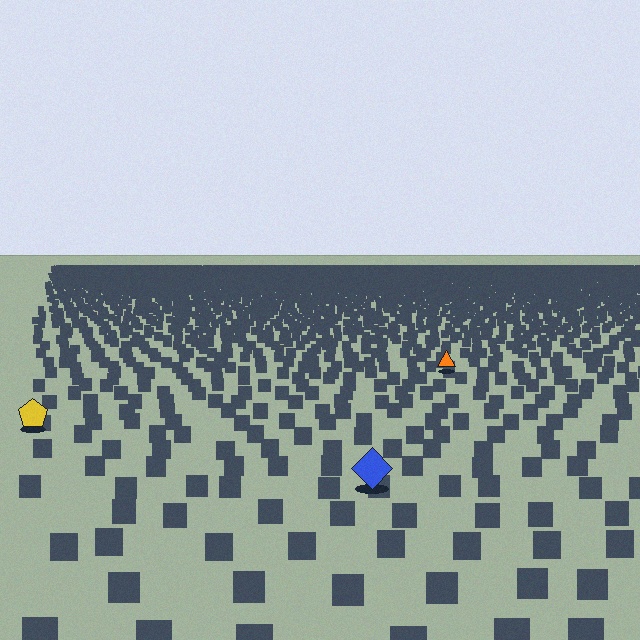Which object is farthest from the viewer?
The orange triangle is farthest from the viewer. It appears smaller and the ground texture around it is denser.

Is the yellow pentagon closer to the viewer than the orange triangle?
Yes. The yellow pentagon is closer — you can tell from the texture gradient: the ground texture is coarser near it.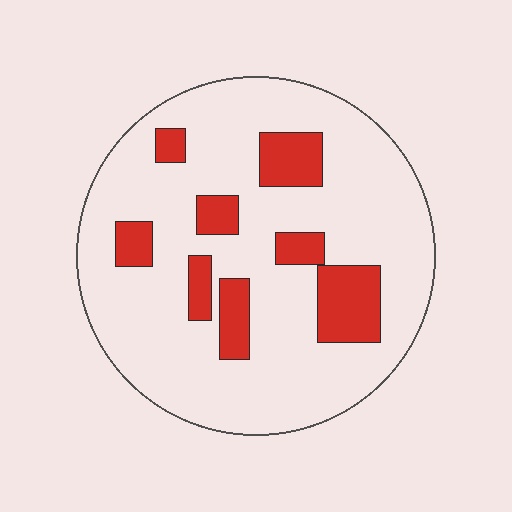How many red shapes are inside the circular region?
8.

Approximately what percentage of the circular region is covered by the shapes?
Approximately 20%.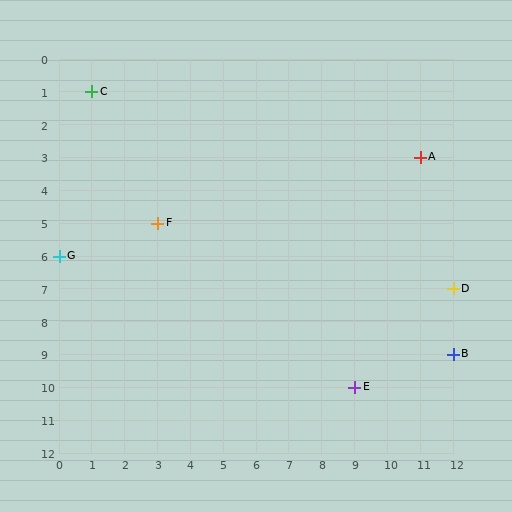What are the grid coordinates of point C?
Point C is at grid coordinates (1, 1).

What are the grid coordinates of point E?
Point E is at grid coordinates (9, 10).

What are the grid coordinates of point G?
Point G is at grid coordinates (0, 6).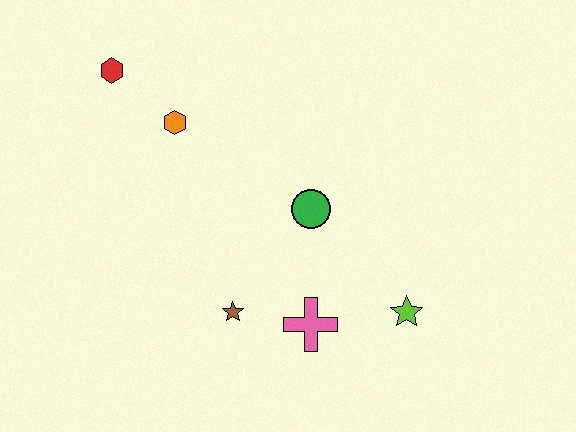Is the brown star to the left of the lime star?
Yes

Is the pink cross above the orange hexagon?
No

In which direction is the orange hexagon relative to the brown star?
The orange hexagon is above the brown star.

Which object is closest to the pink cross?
The brown star is closest to the pink cross.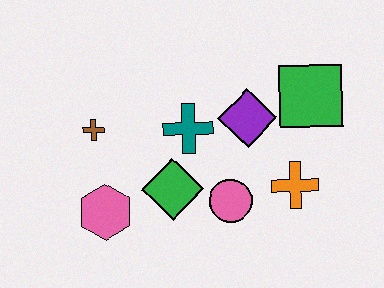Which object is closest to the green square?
The purple diamond is closest to the green square.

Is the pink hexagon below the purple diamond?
Yes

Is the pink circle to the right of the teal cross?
Yes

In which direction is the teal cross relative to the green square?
The teal cross is to the left of the green square.